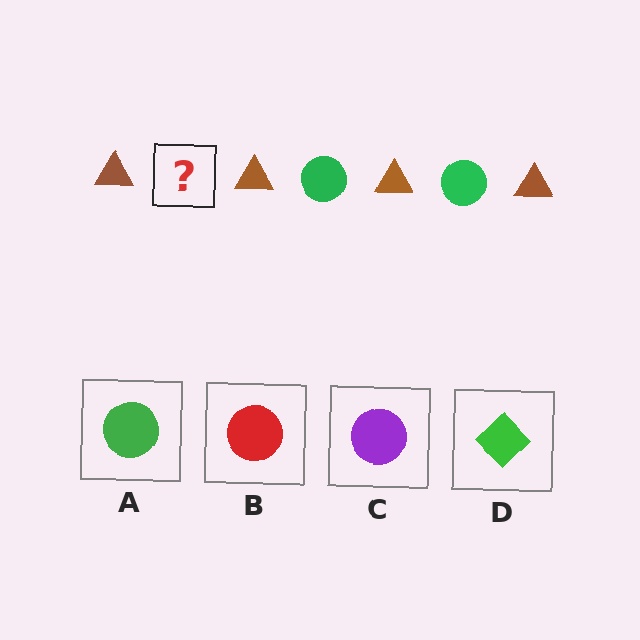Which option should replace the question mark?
Option A.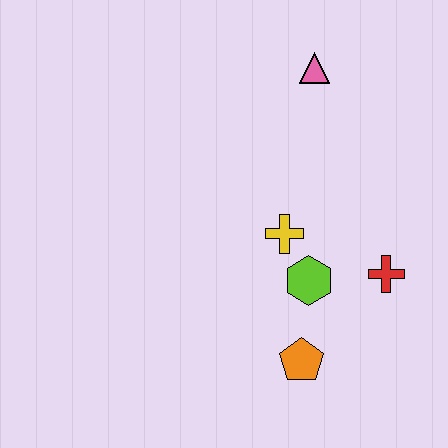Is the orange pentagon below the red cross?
Yes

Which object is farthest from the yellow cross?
The pink triangle is farthest from the yellow cross.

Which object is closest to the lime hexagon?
The yellow cross is closest to the lime hexagon.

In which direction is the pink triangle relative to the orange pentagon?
The pink triangle is above the orange pentagon.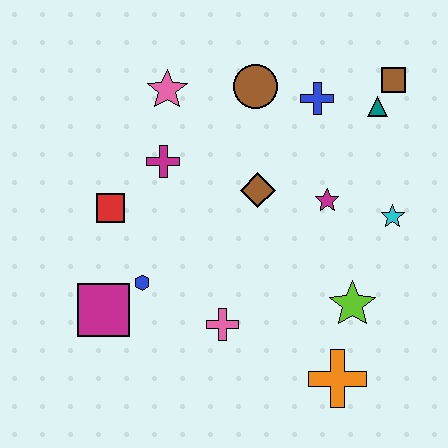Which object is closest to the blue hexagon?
The magenta square is closest to the blue hexagon.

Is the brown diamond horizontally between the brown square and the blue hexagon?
Yes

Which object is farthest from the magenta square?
The brown square is farthest from the magenta square.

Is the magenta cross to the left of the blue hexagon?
No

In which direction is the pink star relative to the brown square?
The pink star is to the left of the brown square.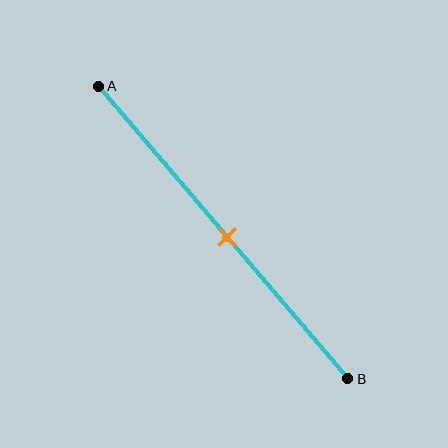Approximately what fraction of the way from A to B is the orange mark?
The orange mark is approximately 50% of the way from A to B.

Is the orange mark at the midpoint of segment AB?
Yes, the mark is approximately at the midpoint.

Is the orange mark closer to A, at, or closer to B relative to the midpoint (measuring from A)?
The orange mark is approximately at the midpoint of segment AB.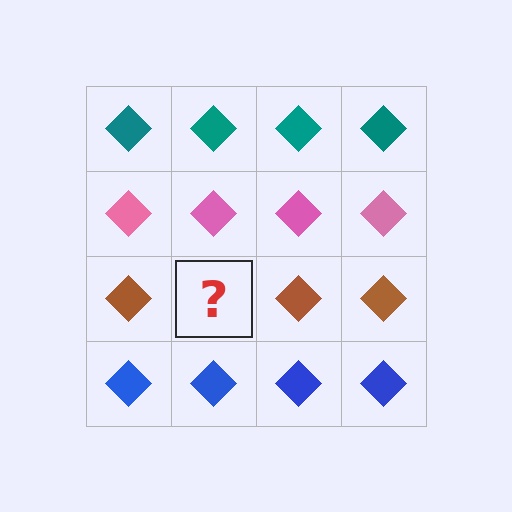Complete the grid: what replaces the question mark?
The question mark should be replaced with a brown diamond.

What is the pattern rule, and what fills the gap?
The rule is that each row has a consistent color. The gap should be filled with a brown diamond.